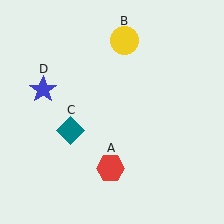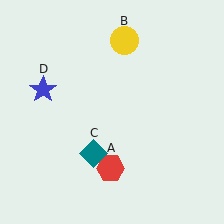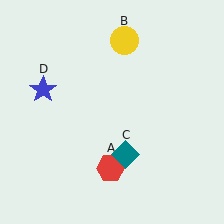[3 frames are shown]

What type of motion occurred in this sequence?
The teal diamond (object C) rotated counterclockwise around the center of the scene.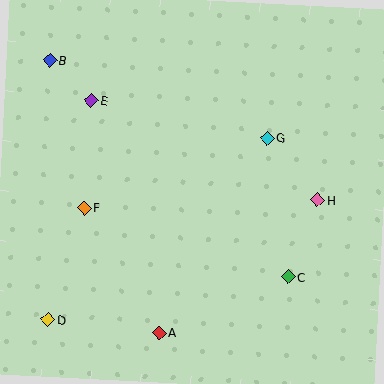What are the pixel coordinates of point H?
Point H is at (318, 200).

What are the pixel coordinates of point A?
Point A is at (159, 333).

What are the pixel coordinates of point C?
Point C is at (288, 277).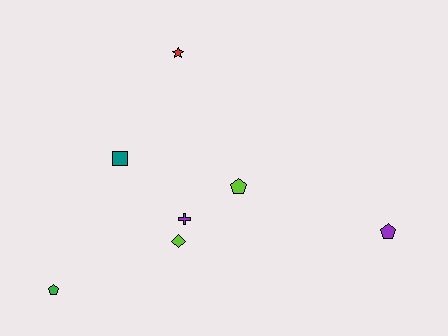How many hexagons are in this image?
There are no hexagons.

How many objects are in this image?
There are 7 objects.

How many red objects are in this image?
There is 1 red object.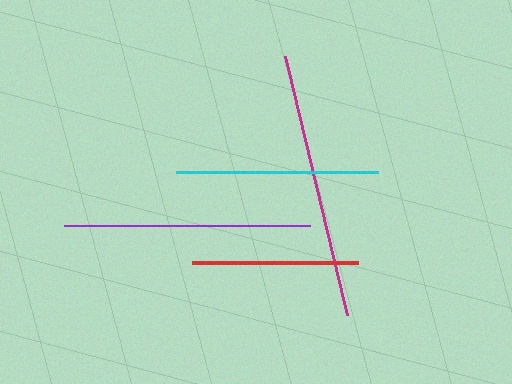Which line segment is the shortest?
The red line is the shortest at approximately 166 pixels.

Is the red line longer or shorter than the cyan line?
The cyan line is longer than the red line.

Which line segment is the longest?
The magenta line is the longest at approximately 267 pixels.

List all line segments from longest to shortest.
From longest to shortest: magenta, purple, cyan, red.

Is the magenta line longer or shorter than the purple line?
The magenta line is longer than the purple line.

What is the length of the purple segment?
The purple segment is approximately 246 pixels long.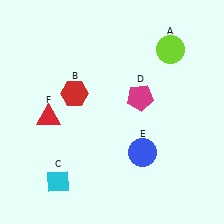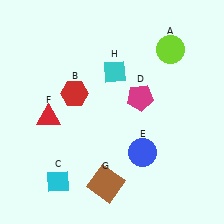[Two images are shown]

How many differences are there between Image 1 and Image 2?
There are 2 differences between the two images.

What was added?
A brown square (G), a cyan diamond (H) were added in Image 2.